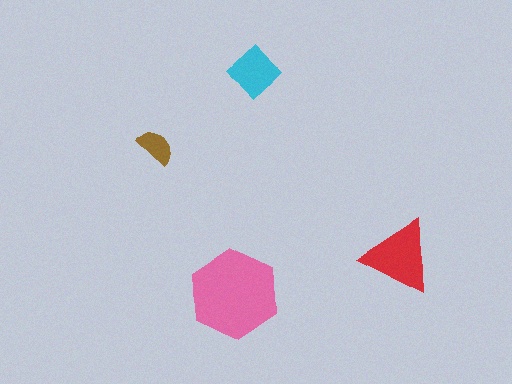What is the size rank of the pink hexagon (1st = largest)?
1st.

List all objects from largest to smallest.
The pink hexagon, the red triangle, the cyan diamond, the brown semicircle.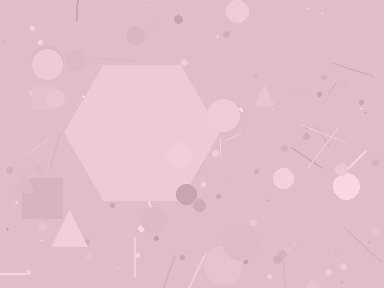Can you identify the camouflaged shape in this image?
The camouflaged shape is a hexagon.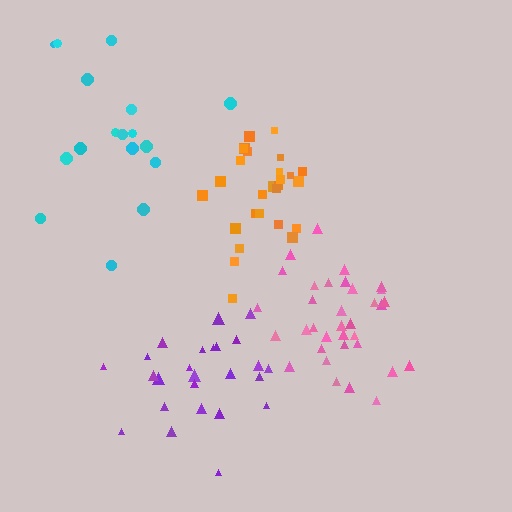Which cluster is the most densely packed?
Pink.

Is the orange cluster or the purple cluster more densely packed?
Orange.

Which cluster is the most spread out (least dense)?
Cyan.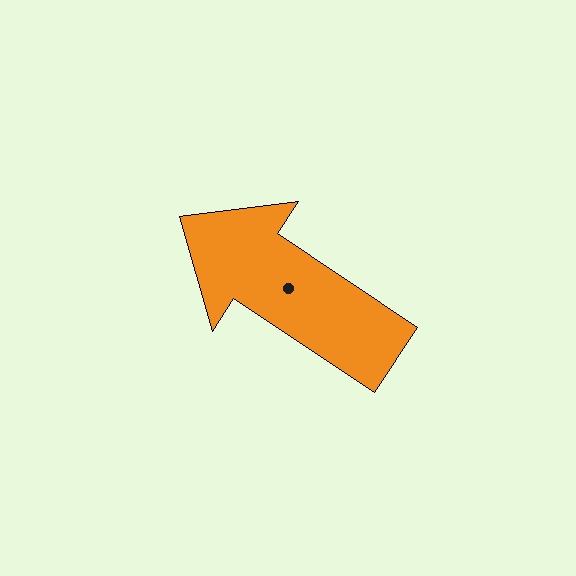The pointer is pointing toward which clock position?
Roughly 10 o'clock.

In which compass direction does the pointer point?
Northwest.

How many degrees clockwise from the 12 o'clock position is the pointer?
Approximately 304 degrees.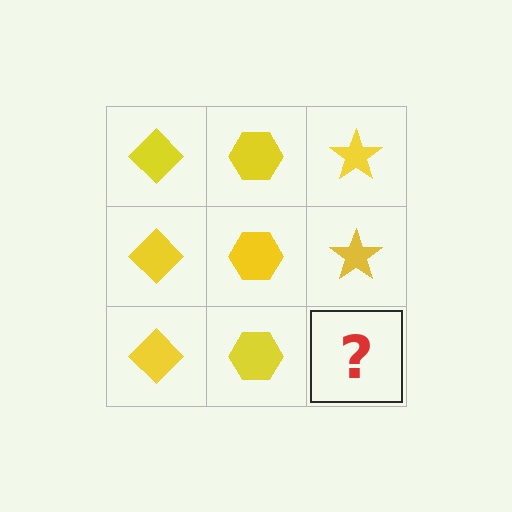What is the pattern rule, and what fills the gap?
The rule is that each column has a consistent shape. The gap should be filled with a yellow star.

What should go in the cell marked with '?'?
The missing cell should contain a yellow star.